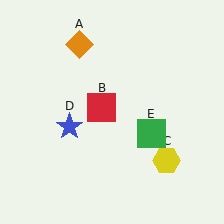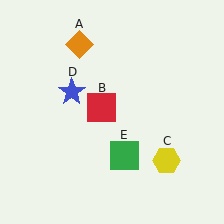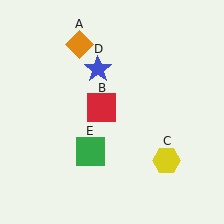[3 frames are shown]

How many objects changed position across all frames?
2 objects changed position: blue star (object D), green square (object E).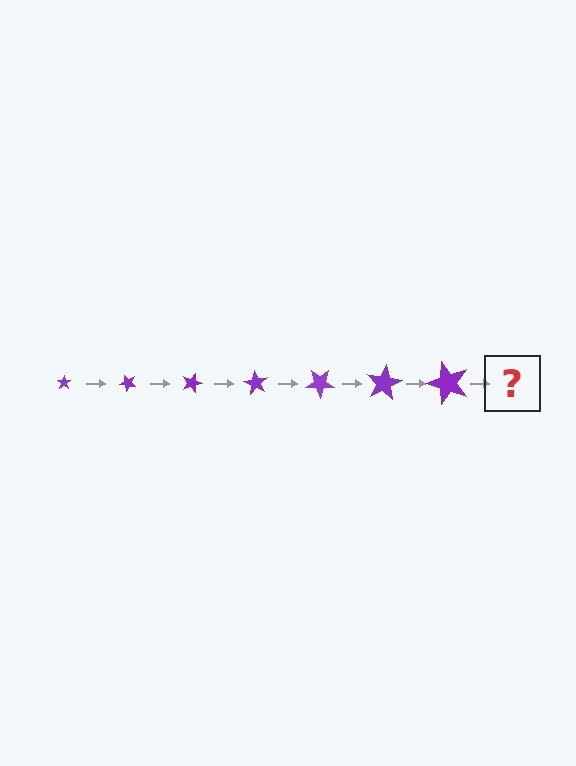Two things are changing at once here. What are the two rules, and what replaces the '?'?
The two rules are that the star grows larger each step and it rotates 45 degrees each step. The '?' should be a star, larger than the previous one and rotated 315 degrees from the start.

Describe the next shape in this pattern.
It should be a star, larger than the previous one and rotated 315 degrees from the start.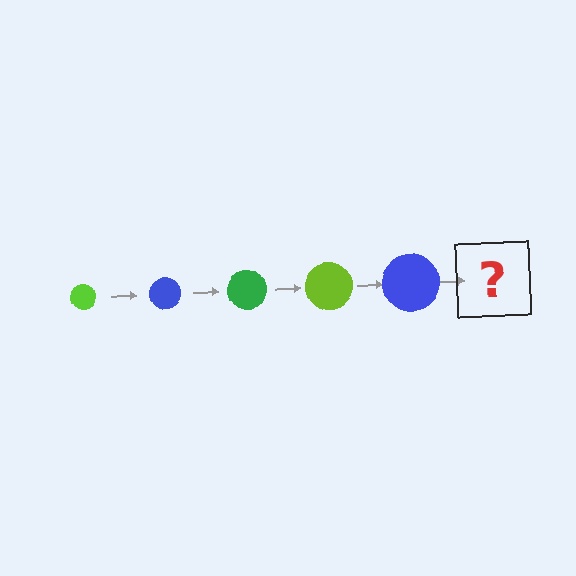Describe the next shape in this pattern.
It should be a green circle, larger than the previous one.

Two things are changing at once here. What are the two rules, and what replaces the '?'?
The two rules are that the circle grows larger each step and the color cycles through lime, blue, and green. The '?' should be a green circle, larger than the previous one.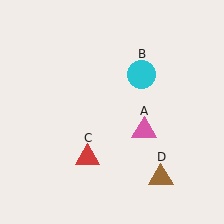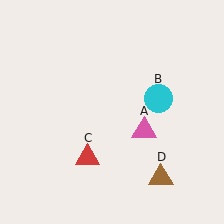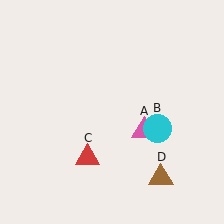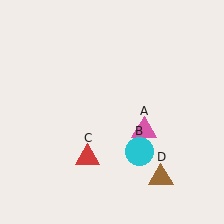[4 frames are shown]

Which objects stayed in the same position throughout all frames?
Pink triangle (object A) and red triangle (object C) and brown triangle (object D) remained stationary.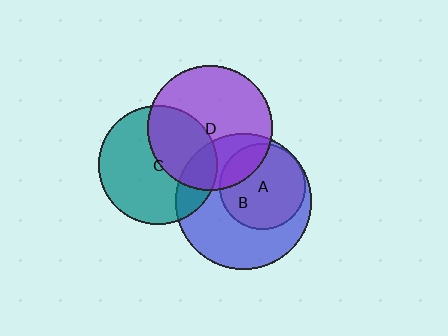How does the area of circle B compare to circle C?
Approximately 1.3 times.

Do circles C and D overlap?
Yes.